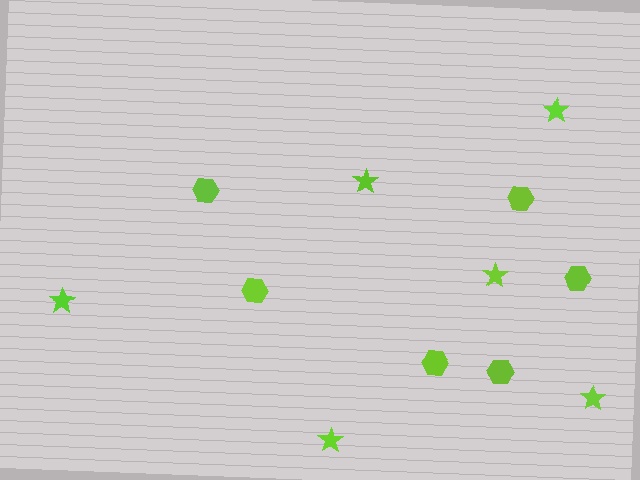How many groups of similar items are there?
There are 2 groups: one group of hexagons (6) and one group of stars (6).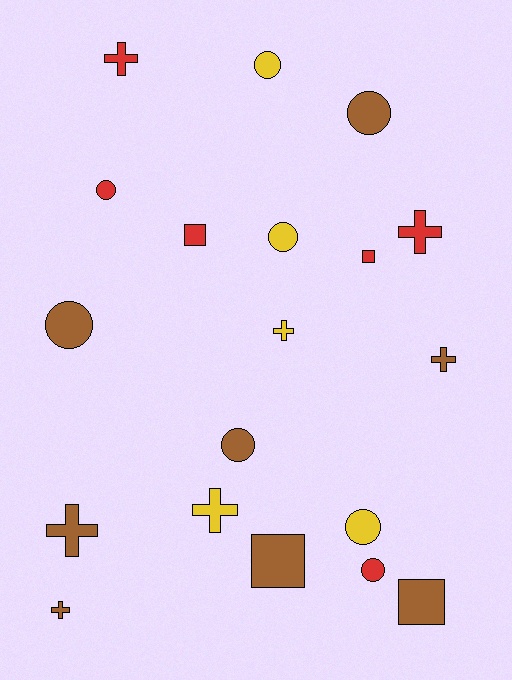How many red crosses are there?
There are 2 red crosses.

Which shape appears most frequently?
Circle, with 8 objects.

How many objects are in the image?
There are 19 objects.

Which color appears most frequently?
Brown, with 8 objects.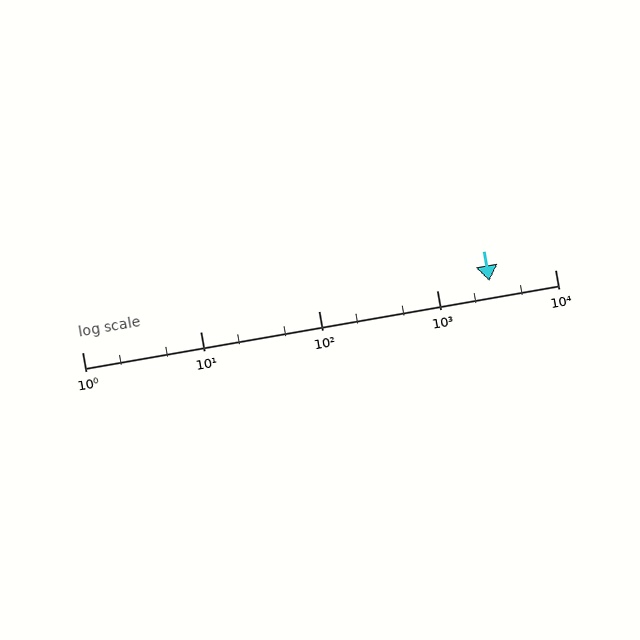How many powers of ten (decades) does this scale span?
The scale spans 4 decades, from 1 to 10000.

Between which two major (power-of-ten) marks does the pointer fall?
The pointer is between 1000 and 10000.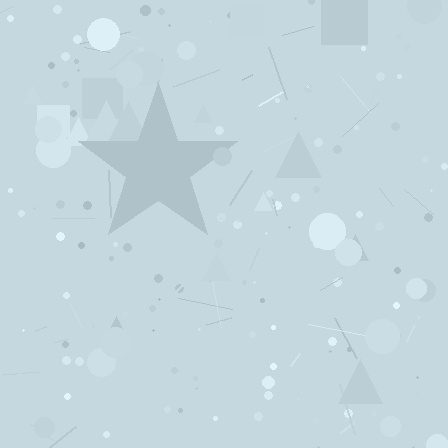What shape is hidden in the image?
A star is hidden in the image.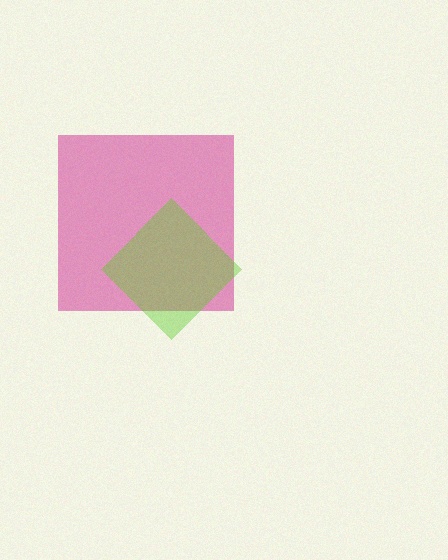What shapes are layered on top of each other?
The layered shapes are: a magenta square, a lime diamond.